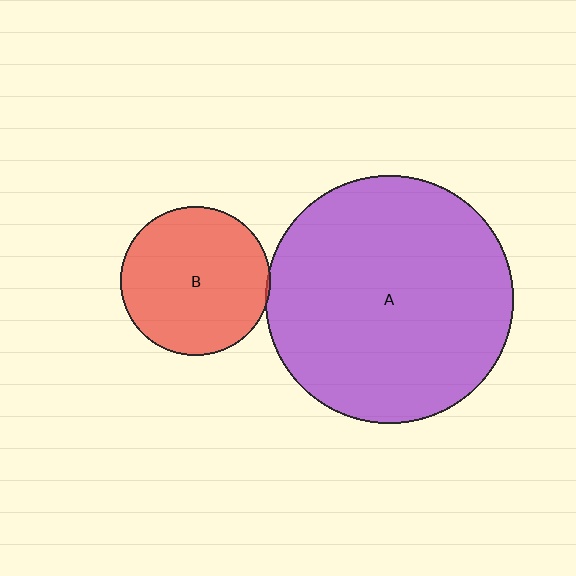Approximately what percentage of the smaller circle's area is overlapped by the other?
Approximately 5%.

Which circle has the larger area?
Circle A (purple).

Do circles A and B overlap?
Yes.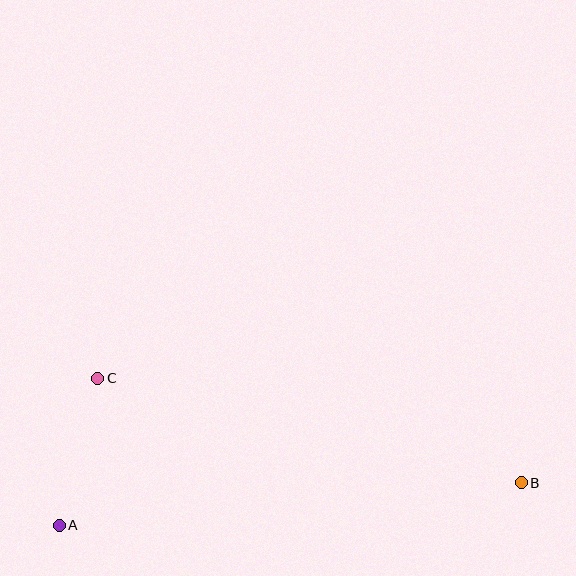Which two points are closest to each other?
Points A and C are closest to each other.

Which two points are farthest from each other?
Points A and B are farthest from each other.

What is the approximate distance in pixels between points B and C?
The distance between B and C is approximately 436 pixels.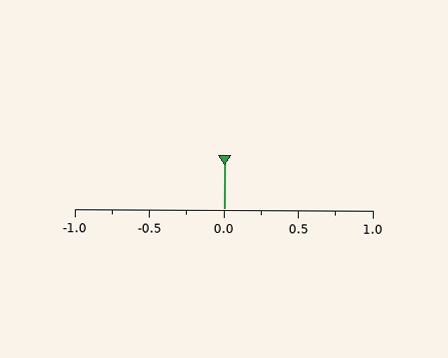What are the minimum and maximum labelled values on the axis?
The axis runs from -1.0 to 1.0.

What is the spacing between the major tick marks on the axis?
The major ticks are spaced 0.5 apart.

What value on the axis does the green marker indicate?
The marker indicates approximately 0.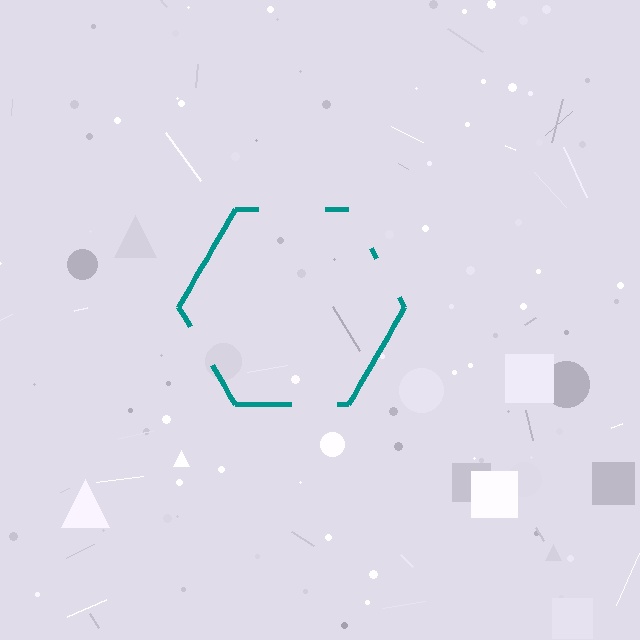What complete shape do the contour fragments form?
The contour fragments form a hexagon.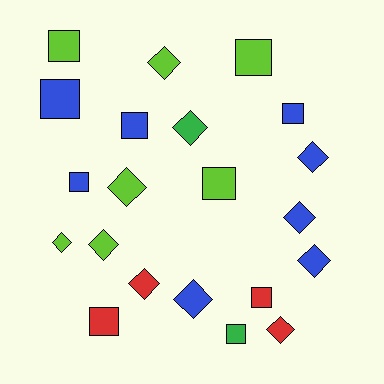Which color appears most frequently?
Blue, with 8 objects.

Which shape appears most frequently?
Diamond, with 11 objects.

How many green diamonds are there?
There is 1 green diamond.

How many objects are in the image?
There are 21 objects.